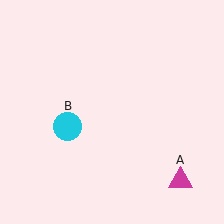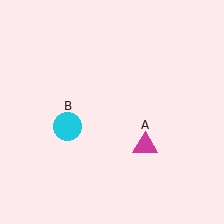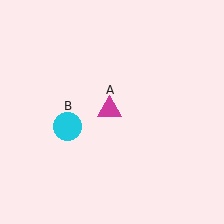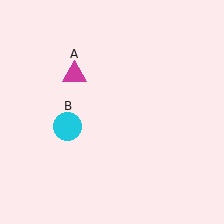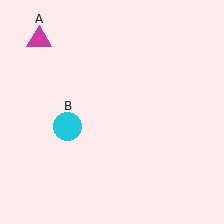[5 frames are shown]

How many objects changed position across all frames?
1 object changed position: magenta triangle (object A).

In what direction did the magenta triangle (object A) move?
The magenta triangle (object A) moved up and to the left.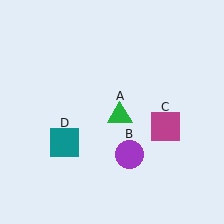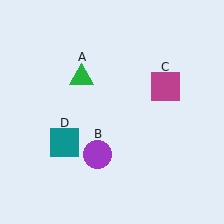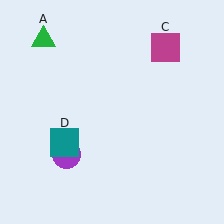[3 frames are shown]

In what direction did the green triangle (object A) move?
The green triangle (object A) moved up and to the left.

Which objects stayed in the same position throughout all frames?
Teal square (object D) remained stationary.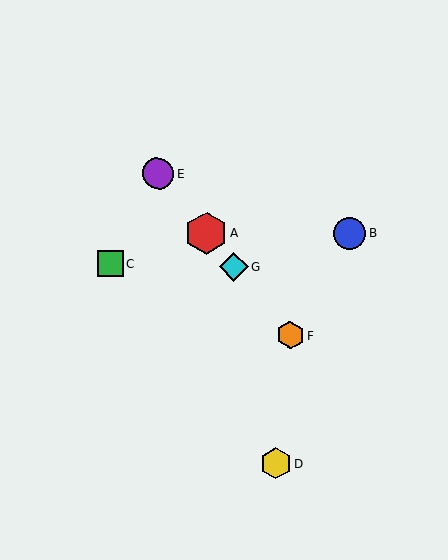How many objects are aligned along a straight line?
4 objects (A, E, F, G) are aligned along a straight line.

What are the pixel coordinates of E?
Object E is at (158, 174).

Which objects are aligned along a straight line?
Objects A, E, F, G are aligned along a straight line.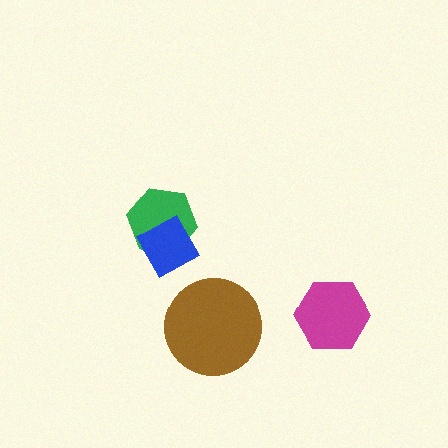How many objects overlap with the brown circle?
0 objects overlap with the brown circle.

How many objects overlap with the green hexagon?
1 object overlaps with the green hexagon.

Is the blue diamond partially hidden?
No, no other shape covers it.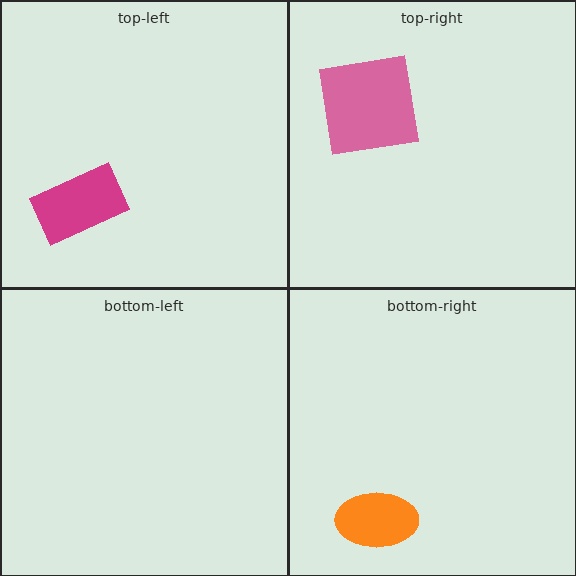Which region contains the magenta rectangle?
The top-left region.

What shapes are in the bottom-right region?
The orange ellipse.